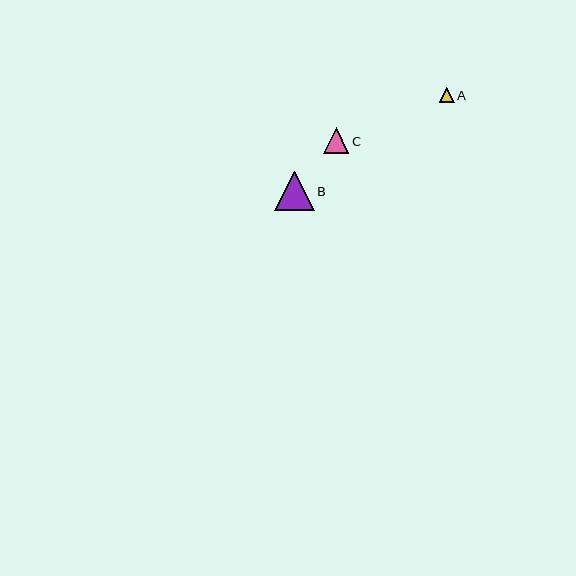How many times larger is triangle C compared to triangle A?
Triangle C is approximately 1.7 times the size of triangle A.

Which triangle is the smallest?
Triangle A is the smallest with a size of approximately 15 pixels.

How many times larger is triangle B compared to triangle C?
Triangle B is approximately 1.5 times the size of triangle C.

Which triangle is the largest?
Triangle B is the largest with a size of approximately 39 pixels.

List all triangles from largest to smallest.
From largest to smallest: B, C, A.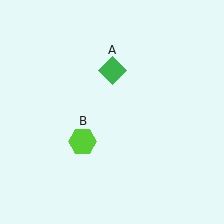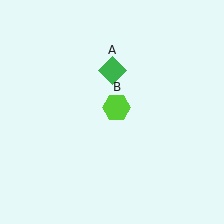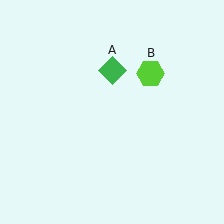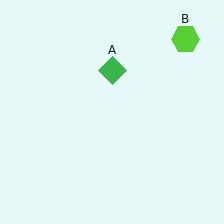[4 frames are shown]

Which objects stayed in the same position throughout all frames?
Green diamond (object A) remained stationary.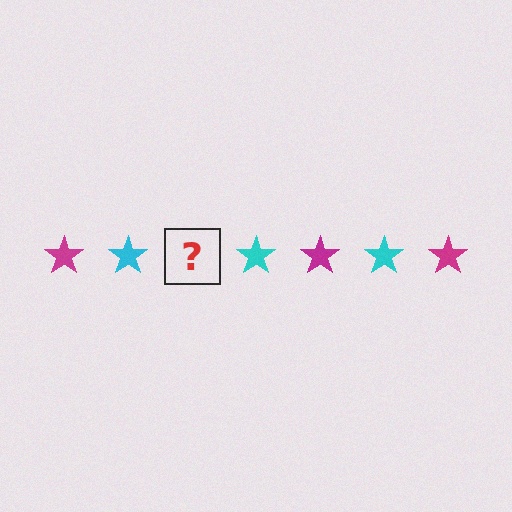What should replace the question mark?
The question mark should be replaced with a magenta star.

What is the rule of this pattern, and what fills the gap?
The rule is that the pattern cycles through magenta, cyan stars. The gap should be filled with a magenta star.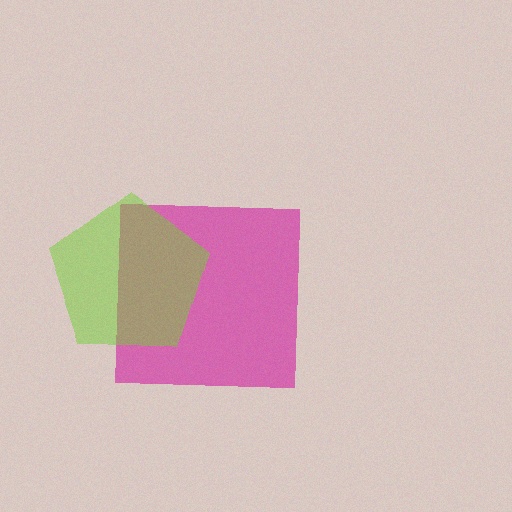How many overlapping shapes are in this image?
There are 2 overlapping shapes in the image.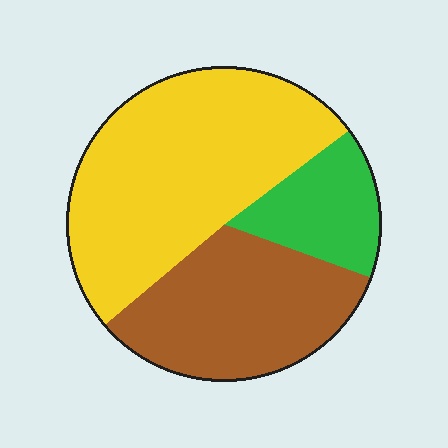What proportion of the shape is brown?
Brown covers about 35% of the shape.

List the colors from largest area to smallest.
From largest to smallest: yellow, brown, green.